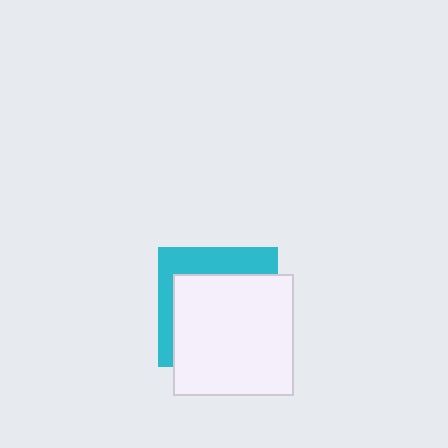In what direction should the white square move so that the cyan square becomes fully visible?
The white square should move toward the lower-right. That is the shortest direction to clear the overlap and leave the cyan square fully visible.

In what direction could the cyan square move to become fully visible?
The cyan square could move toward the upper-left. That would shift it out from behind the white square entirely.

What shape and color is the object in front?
The object in front is a white square.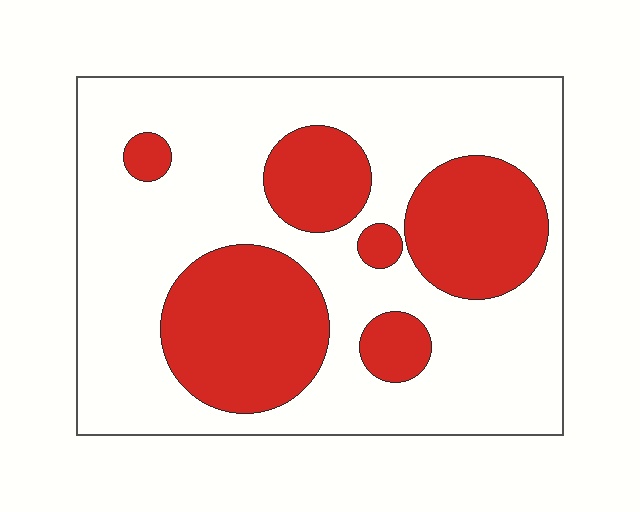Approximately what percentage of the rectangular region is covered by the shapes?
Approximately 30%.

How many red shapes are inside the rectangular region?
6.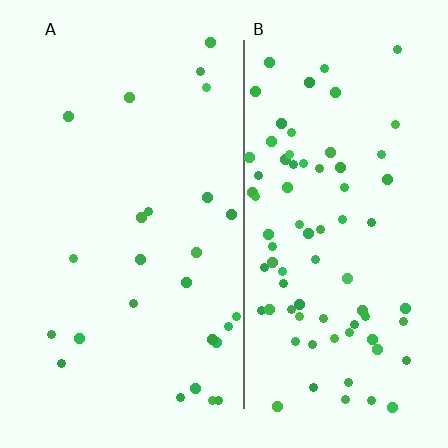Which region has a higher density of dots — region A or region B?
B (the right).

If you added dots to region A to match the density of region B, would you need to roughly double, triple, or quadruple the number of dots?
Approximately triple.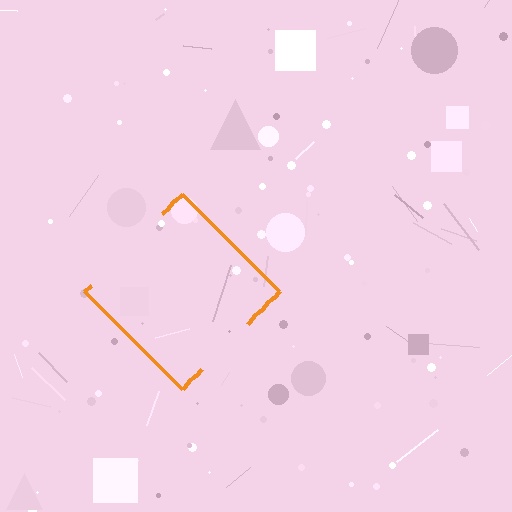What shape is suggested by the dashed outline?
The dashed outline suggests a diamond.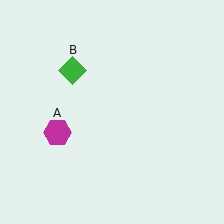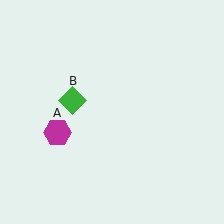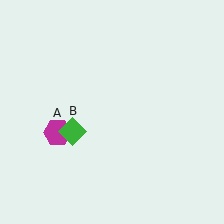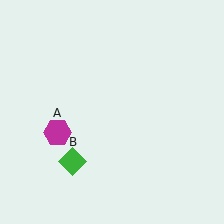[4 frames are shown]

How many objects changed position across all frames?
1 object changed position: green diamond (object B).